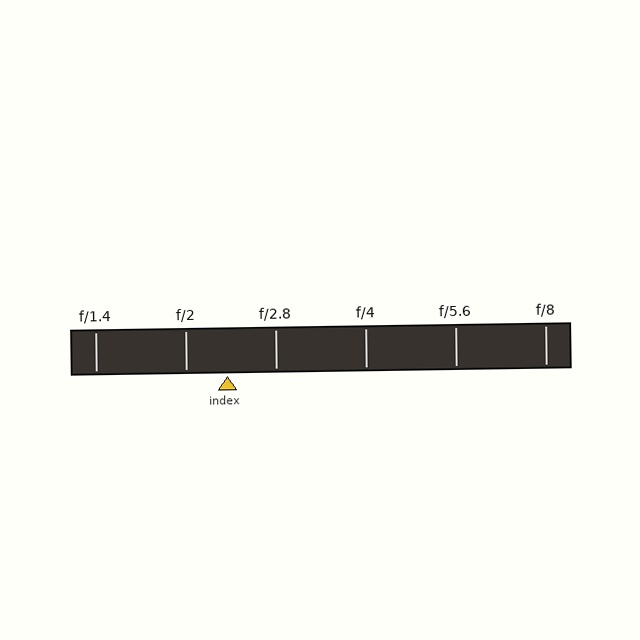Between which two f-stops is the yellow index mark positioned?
The index mark is between f/2 and f/2.8.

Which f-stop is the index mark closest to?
The index mark is closest to f/2.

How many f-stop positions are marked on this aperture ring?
There are 6 f-stop positions marked.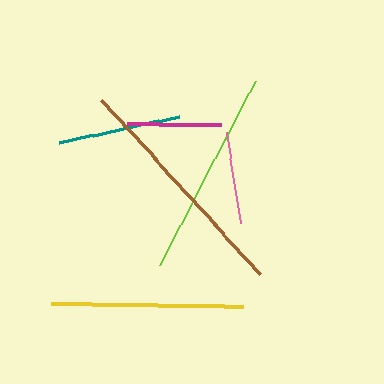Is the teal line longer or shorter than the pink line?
The teal line is longer than the pink line.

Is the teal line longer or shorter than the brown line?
The brown line is longer than the teal line.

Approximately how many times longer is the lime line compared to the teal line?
The lime line is approximately 1.7 times the length of the teal line.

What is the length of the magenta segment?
The magenta segment is approximately 94 pixels long.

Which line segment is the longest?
The brown line is the longest at approximately 235 pixels.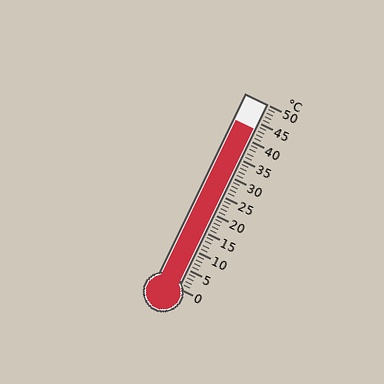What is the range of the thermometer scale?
The thermometer scale ranges from 0°C to 50°C.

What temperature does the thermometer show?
The thermometer shows approximately 43°C.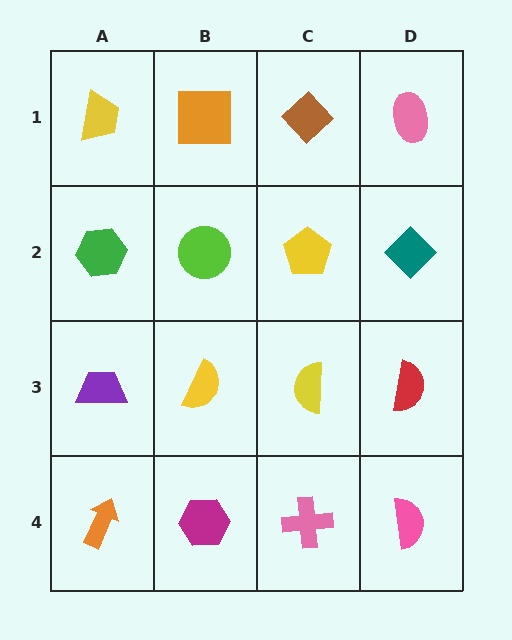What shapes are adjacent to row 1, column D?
A teal diamond (row 2, column D), a brown diamond (row 1, column C).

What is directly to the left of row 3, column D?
A yellow semicircle.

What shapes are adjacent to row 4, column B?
A yellow semicircle (row 3, column B), an orange arrow (row 4, column A), a pink cross (row 4, column C).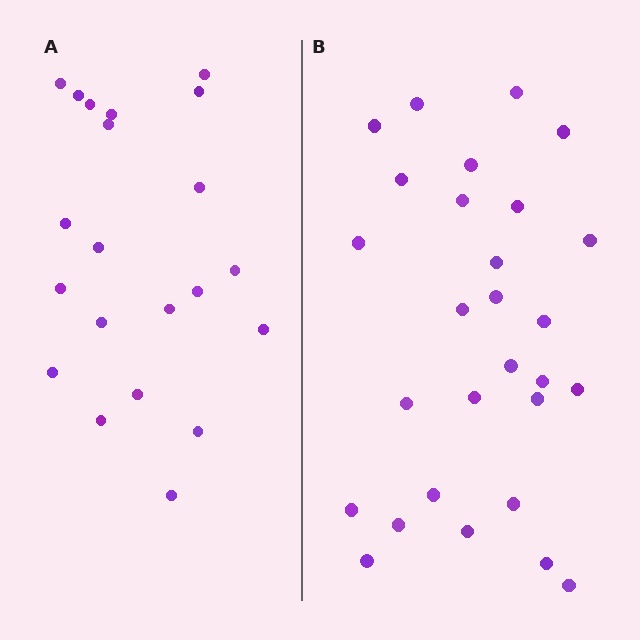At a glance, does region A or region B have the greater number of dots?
Region B (the right region) has more dots.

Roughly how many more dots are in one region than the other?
Region B has roughly 8 or so more dots than region A.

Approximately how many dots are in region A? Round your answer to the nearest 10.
About 20 dots. (The exact count is 21, which rounds to 20.)